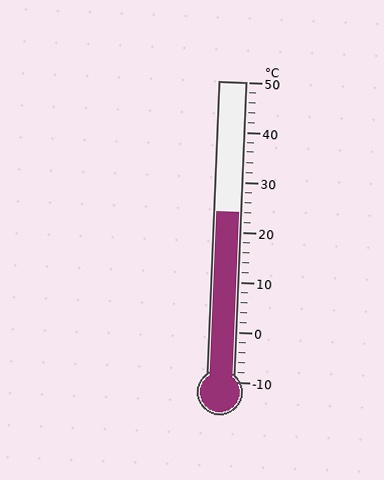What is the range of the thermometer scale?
The thermometer scale ranges from -10°C to 50°C.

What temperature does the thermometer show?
The thermometer shows approximately 24°C.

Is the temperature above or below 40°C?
The temperature is below 40°C.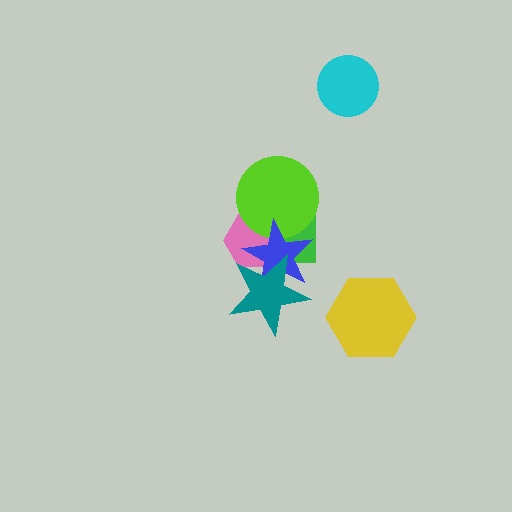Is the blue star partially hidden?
Yes, it is partially covered by another shape.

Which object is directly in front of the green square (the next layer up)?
The pink hexagon is directly in front of the green square.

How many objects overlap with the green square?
4 objects overlap with the green square.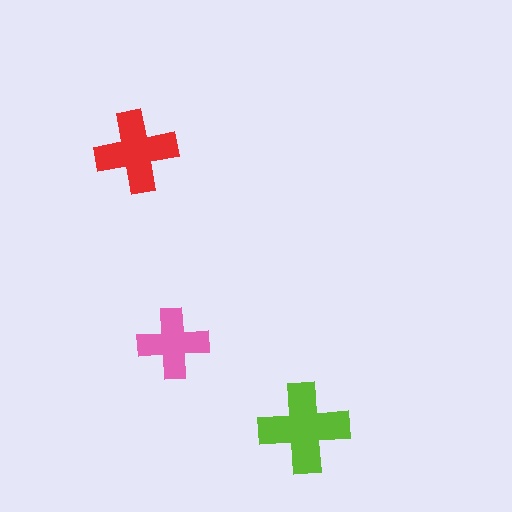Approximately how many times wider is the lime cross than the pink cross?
About 1.5 times wider.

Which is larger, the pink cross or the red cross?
The red one.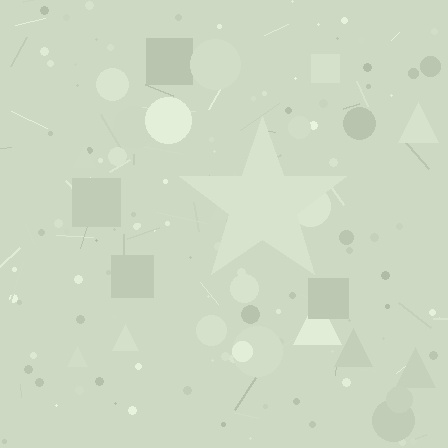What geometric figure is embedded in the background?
A star is embedded in the background.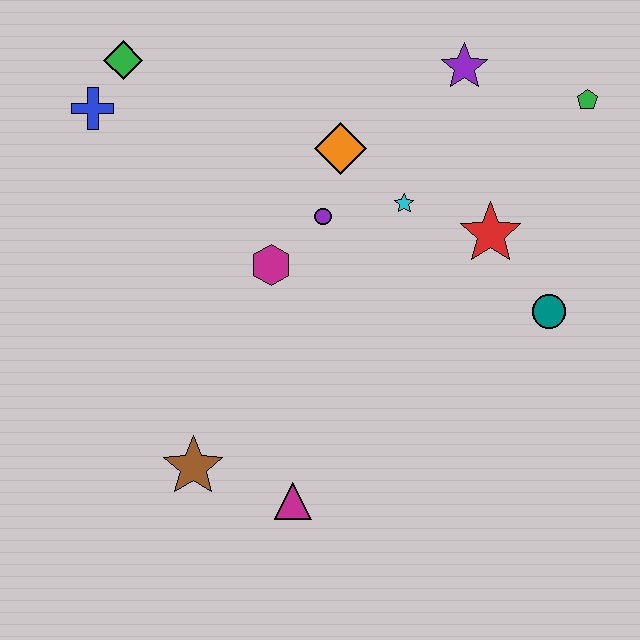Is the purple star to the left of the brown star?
No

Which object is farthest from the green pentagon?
The brown star is farthest from the green pentagon.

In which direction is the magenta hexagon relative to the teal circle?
The magenta hexagon is to the left of the teal circle.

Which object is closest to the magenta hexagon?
The purple circle is closest to the magenta hexagon.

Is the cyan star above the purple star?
No